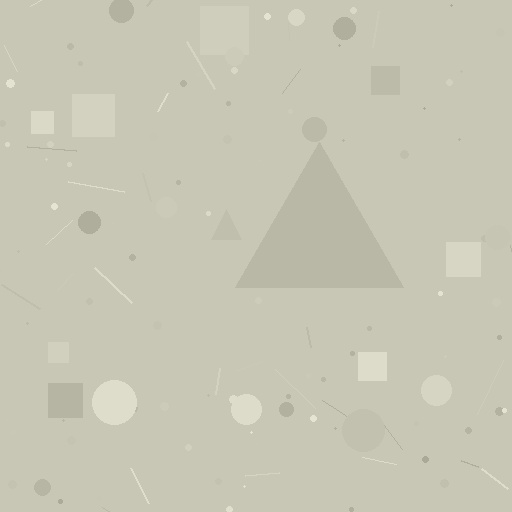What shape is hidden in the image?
A triangle is hidden in the image.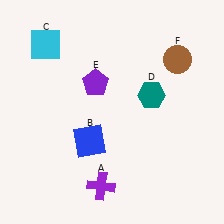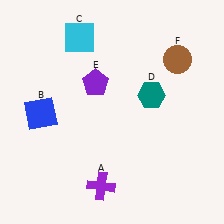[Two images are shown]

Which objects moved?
The objects that moved are: the blue square (B), the cyan square (C).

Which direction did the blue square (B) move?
The blue square (B) moved left.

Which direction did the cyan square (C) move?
The cyan square (C) moved right.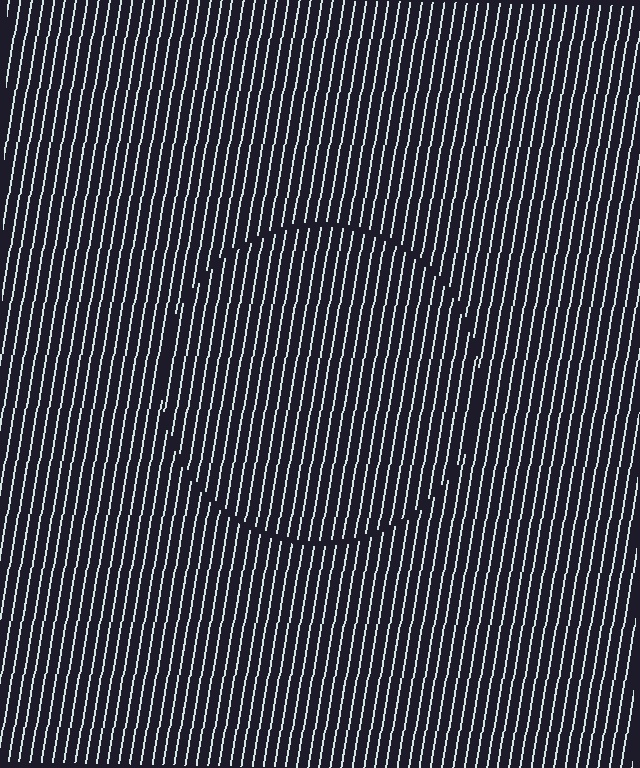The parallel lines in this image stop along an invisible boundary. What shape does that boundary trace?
An illusory circle. The interior of the shape contains the same grating, shifted by half a period — the contour is defined by the phase discontinuity where line-ends from the inner and outer gratings abut.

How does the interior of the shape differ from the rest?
The interior of the shape contains the same grating, shifted by half a period — the contour is defined by the phase discontinuity where line-ends from the inner and outer gratings abut.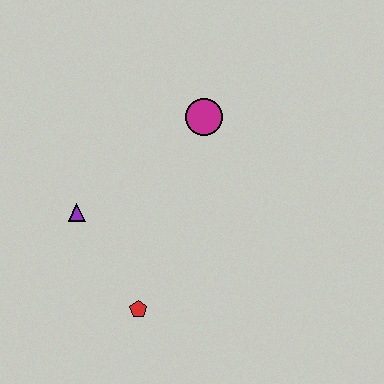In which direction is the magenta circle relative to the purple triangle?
The magenta circle is to the right of the purple triangle.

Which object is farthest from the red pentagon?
The magenta circle is farthest from the red pentagon.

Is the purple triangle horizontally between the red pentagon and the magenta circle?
No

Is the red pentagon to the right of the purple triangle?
Yes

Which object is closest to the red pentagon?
The purple triangle is closest to the red pentagon.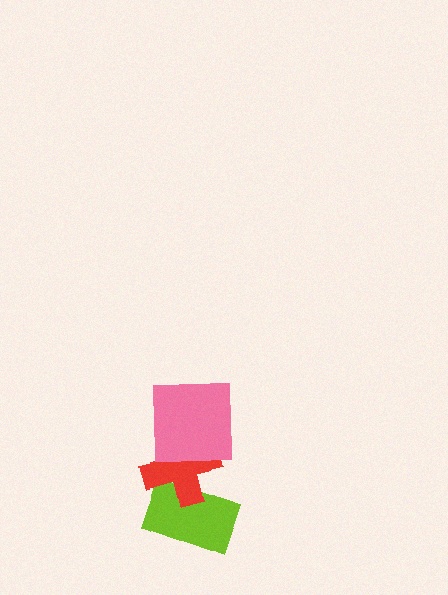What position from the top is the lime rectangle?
The lime rectangle is 3rd from the top.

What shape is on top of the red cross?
The pink square is on top of the red cross.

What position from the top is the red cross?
The red cross is 2nd from the top.